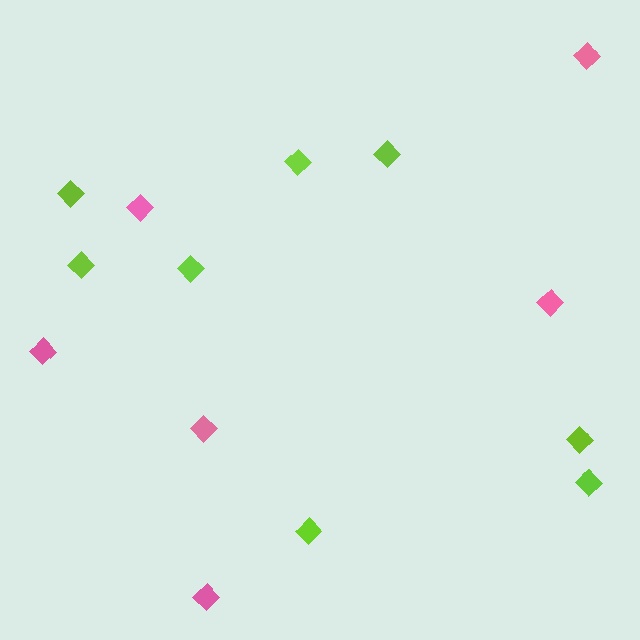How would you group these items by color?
There are 2 groups: one group of pink diamonds (6) and one group of lime diamonds (8).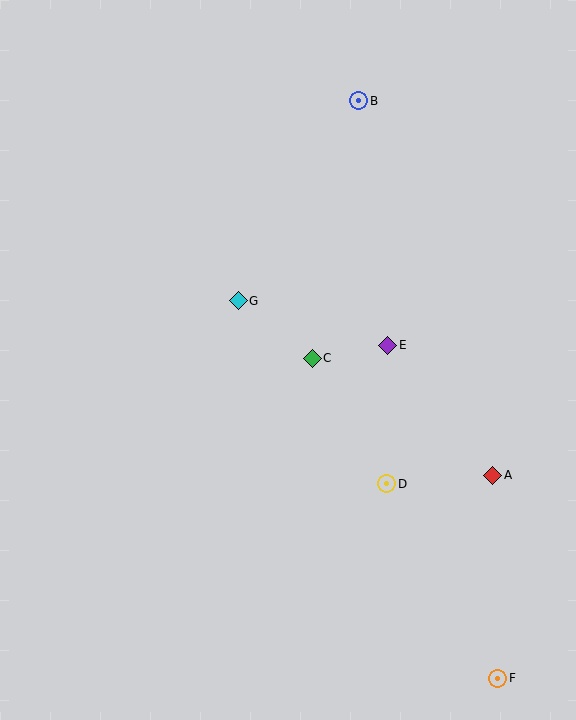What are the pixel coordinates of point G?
Point G is at (238, 301).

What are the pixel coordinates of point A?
Point A is at (493, 475).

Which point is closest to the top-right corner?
Point B is closest to the top-right corner.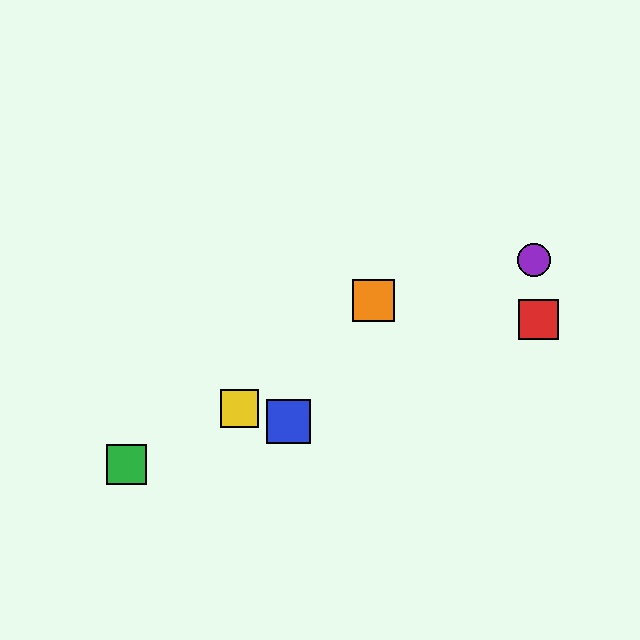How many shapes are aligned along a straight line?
3 shapes (the green square, the yellow square, the purple circle) are aligned along a straight line.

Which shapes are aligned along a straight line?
The green square, the yellow square, the purple circle are aligned along a straight line.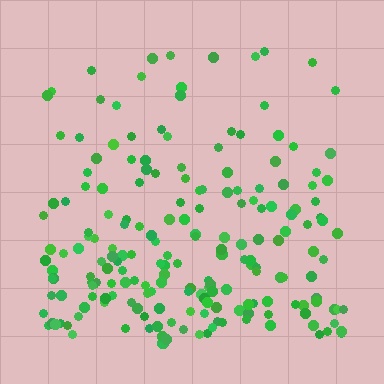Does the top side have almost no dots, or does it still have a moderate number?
Still a moderate number, just noticeably fewer than the bottom.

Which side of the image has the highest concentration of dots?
The bottom.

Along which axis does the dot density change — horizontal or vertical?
Vertical.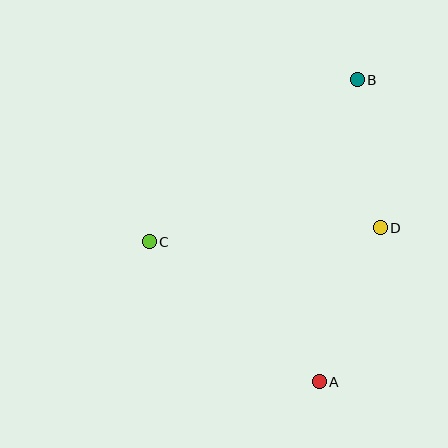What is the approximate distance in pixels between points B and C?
The distance between B and C is approximately 264 pixels.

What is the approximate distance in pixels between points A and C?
The distance between A and C is approximately 220 pixels.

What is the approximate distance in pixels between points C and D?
The distance between C and D is approximately 231 pixels.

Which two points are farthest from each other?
Points A and B are farthest from each other.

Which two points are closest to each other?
Points B and D are closest to each other.